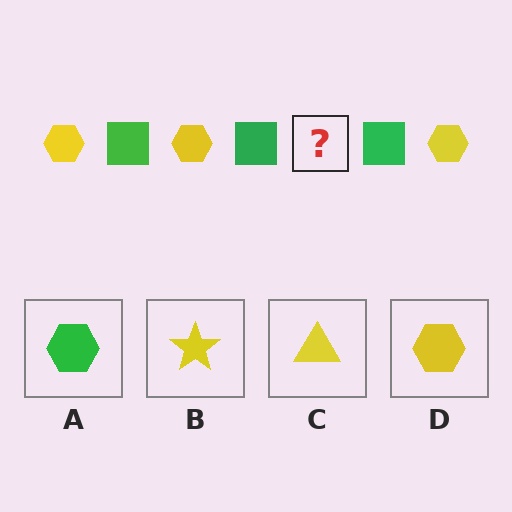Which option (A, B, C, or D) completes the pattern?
D.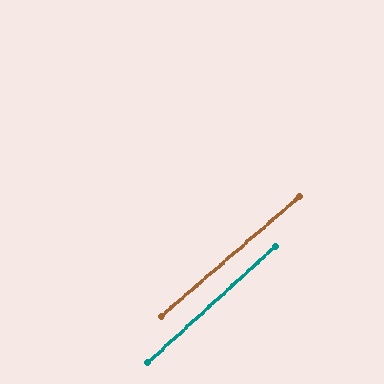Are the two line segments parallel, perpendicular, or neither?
Parallel — their directions differ by only 1.4°.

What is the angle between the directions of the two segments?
Approximately 1 degree.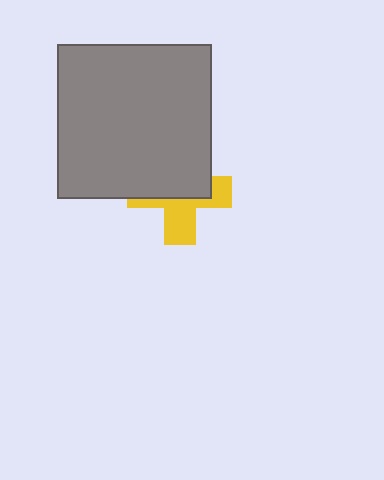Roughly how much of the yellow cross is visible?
A small part of it is visible (roughly 44%).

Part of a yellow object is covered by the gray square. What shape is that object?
It is a cross.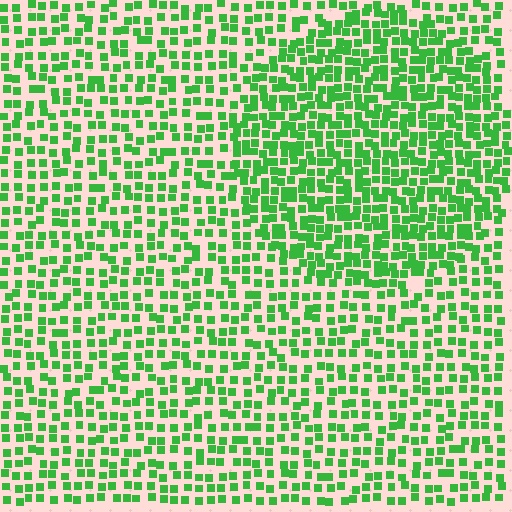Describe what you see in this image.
The image contains small green elements arranged at two different densities. A circle-shaped region is visible where the elements are more densely packed than the surrounding area.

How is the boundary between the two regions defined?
The boundary is defined by a change in element density (approximately 1.7x ratio). All elements are the same color, size, and shape.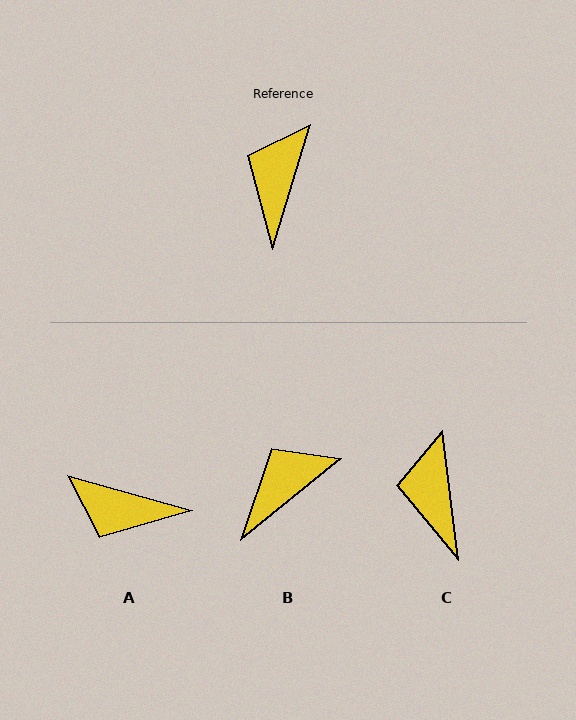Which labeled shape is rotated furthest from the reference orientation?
A, about 91 degrees away.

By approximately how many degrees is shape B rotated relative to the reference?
Approximately 34 degrees clockwise.